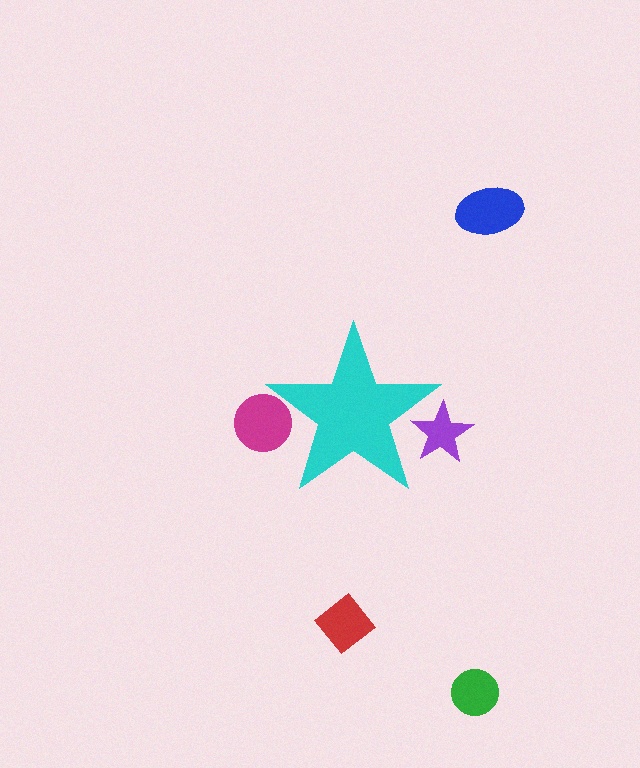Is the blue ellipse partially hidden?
No, the blue ellipse is fully visible.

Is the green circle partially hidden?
No, the green circle is fully visible.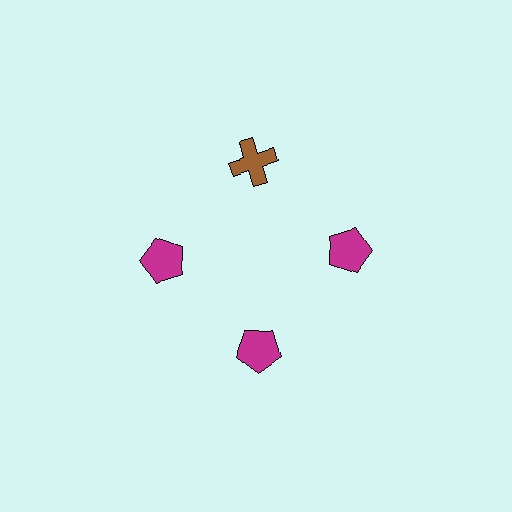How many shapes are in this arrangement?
There are 4 shapes arranged in a ring pattern.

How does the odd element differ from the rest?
It differs in both color (brown instead of magenta) and shape (cross instead of pentagon).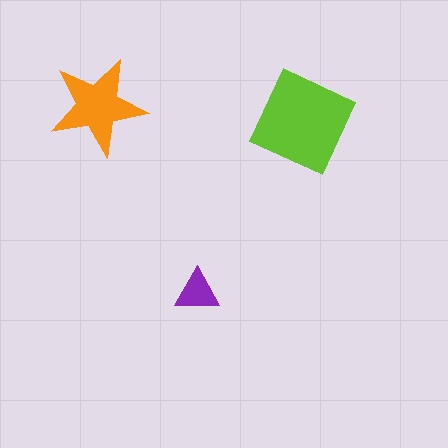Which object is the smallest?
The purple triangle.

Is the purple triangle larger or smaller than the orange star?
Smaller.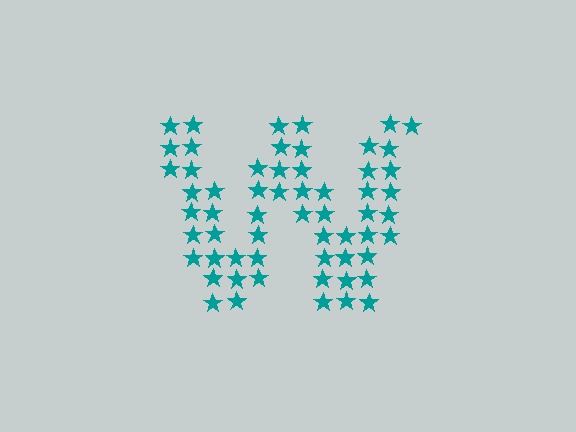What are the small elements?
The small elements are stars.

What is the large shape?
The large shape is the letter W.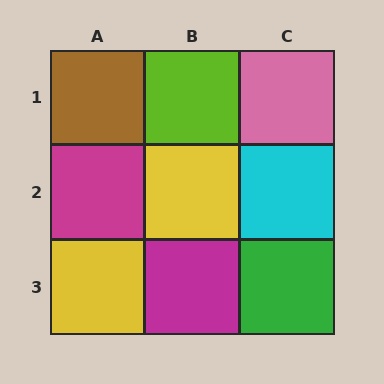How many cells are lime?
1 cell is lime.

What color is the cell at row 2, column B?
Yellow.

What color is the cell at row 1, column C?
Pink.